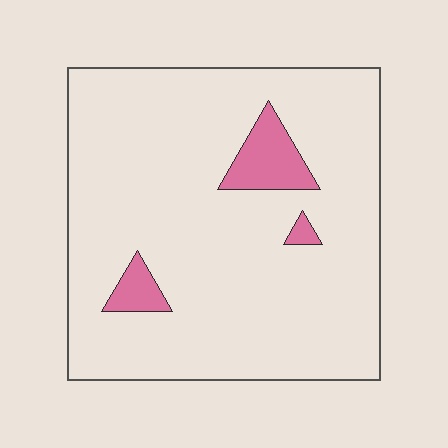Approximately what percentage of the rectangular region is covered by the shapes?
Approximately 10%.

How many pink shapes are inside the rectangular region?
3.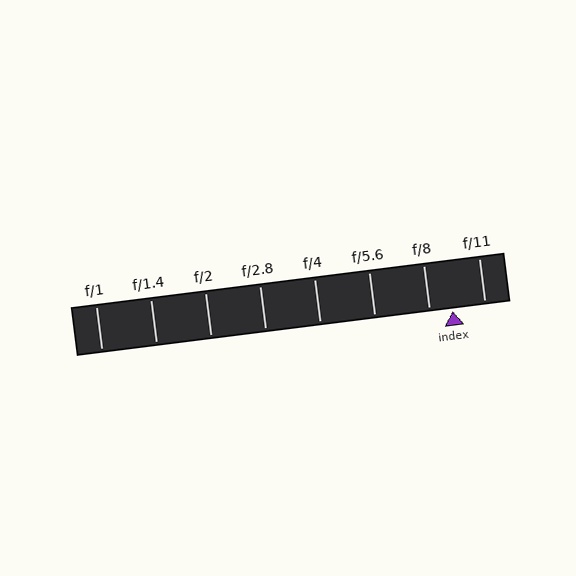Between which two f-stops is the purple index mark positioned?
The index mark is between f/8 and f/11.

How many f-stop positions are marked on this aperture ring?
There are 8 f-stop positions marked.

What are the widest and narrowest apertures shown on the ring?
The widest aperture shown is f/1 and the narrowest is f/11.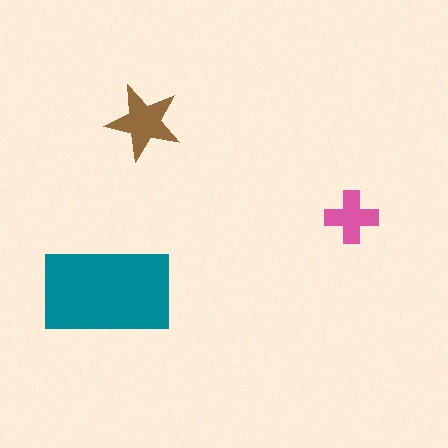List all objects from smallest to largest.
The pink cross, the brown star, the teal rectangle.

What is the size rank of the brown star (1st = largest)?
2nd.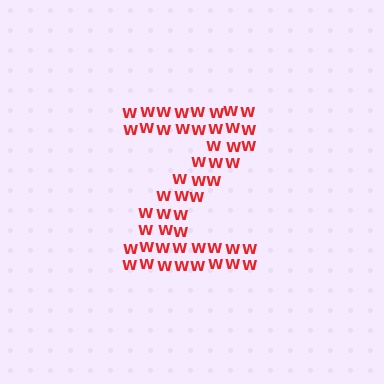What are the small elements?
The small elements are letter W's.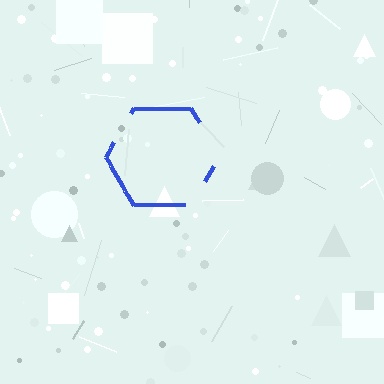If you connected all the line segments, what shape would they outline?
They would outline a hexagon.